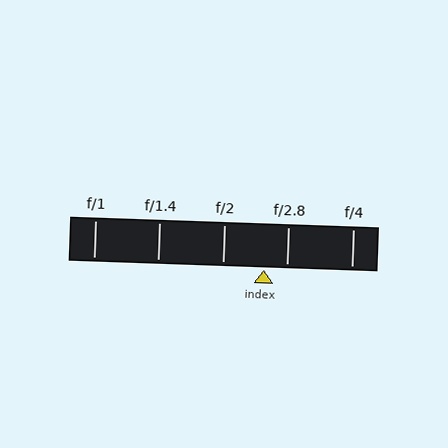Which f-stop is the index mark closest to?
The index mark is closest to f/2.8.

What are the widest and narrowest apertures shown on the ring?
The widest aperture shown is f/1 and the narrowest is f/4.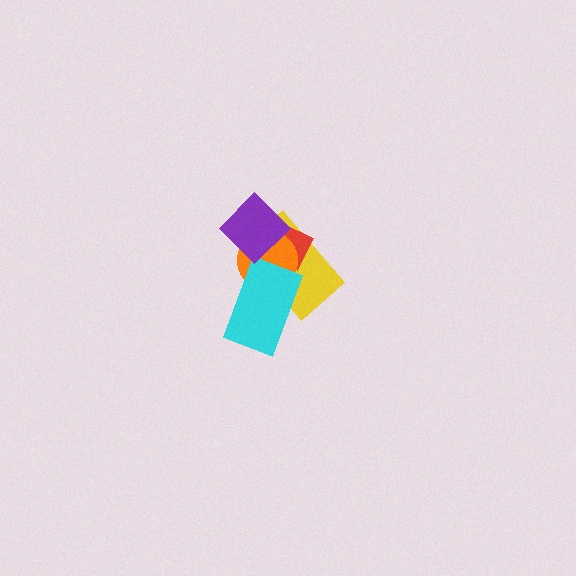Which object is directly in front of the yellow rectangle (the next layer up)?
The red diamond is directly in front of the yellow rectangle.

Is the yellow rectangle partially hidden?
Yes, it is partially covered by another shape.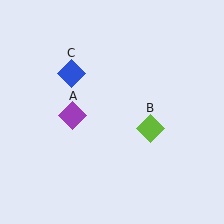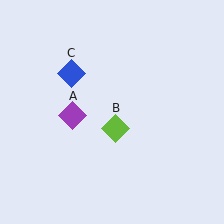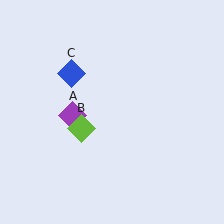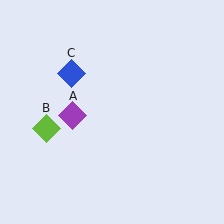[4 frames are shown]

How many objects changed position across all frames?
1 object changed position: lime diamond (object B).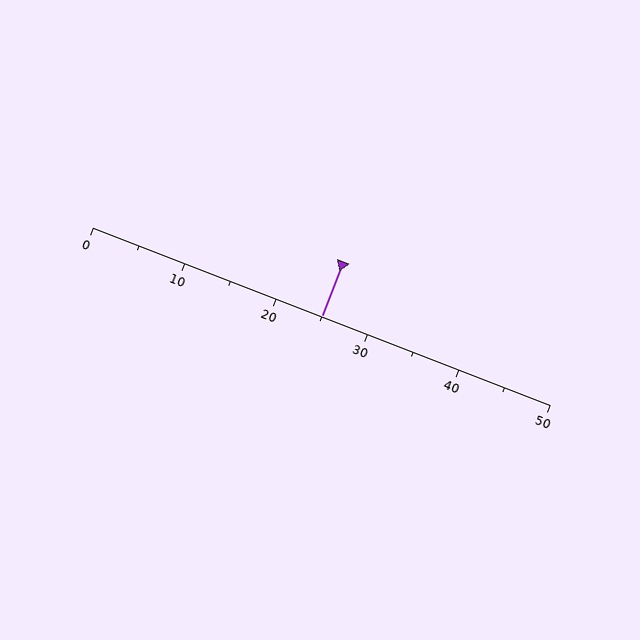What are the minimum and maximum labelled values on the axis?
The axis runs from 0 to 50.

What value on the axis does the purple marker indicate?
The marker indicates approximately 25.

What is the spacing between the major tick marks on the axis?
The major ticks are spaced 10 apart.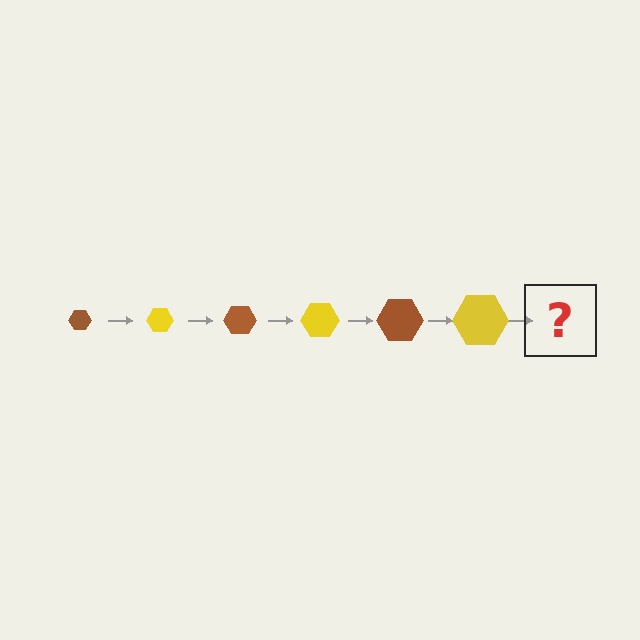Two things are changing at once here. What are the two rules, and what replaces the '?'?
The two rules are that the hexagon grows larger each step and the color cycles through brown and yellow. The '?' should be a brown hexagon, larger than the previous one.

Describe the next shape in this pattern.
It should be a brown hexagon, larger than the previous one.